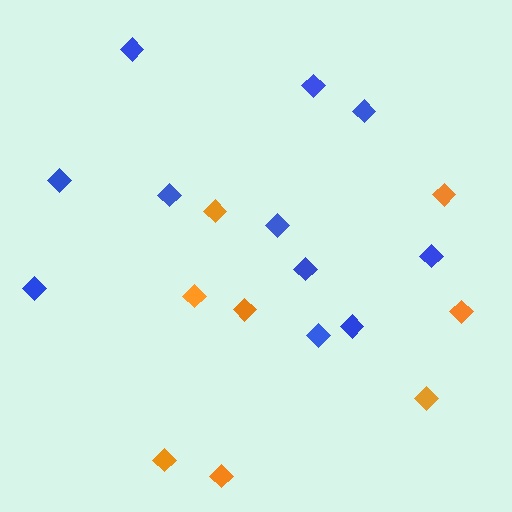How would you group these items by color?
There are 2 groups: one group of blue diamonds (11) and one group of orange diamonds (8).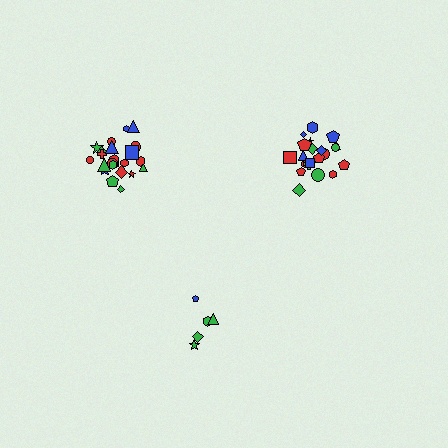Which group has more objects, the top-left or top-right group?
The top-left group.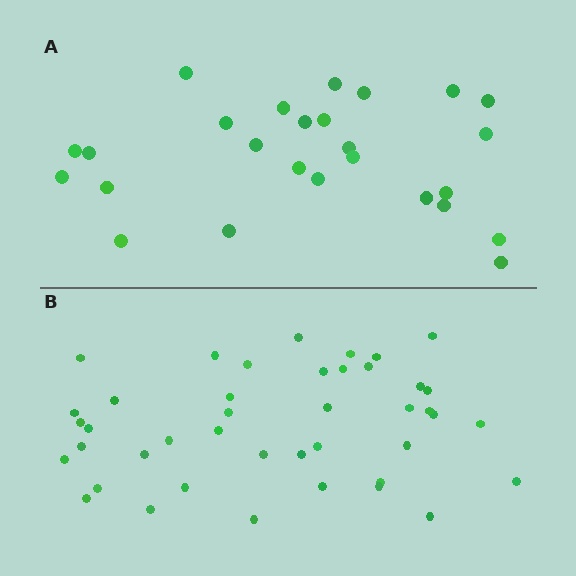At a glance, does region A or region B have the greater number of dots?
Region B (the bottom region) has more dots.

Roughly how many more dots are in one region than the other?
Region B has approximately 15 more dots than region A.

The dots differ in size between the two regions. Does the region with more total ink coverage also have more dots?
No. Region A has more total ink coverage because its dots are larger, but region B actually contains more individual dots. Total area can be misleading — the number of items is what matters here.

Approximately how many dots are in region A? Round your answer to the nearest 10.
About 30 dots. (The exact count is 26, which rounds to 30.)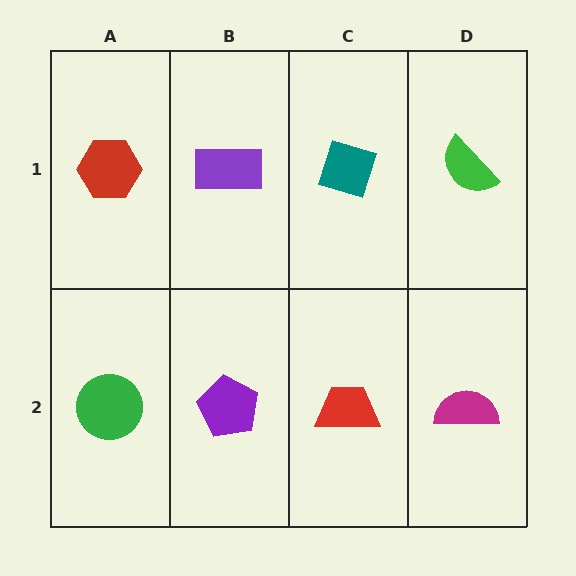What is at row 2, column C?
A red trapezoid.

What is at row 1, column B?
A purple rectangle.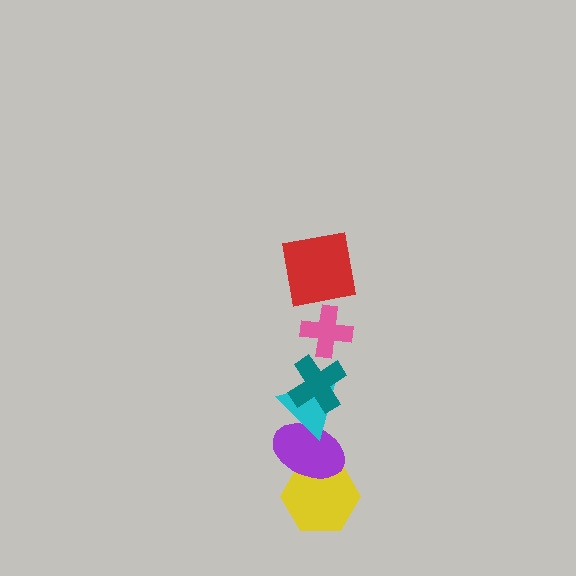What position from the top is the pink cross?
The pink cross is 2nd from the top.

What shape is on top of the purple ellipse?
The cyan triangle is on top of the purple ellipse.